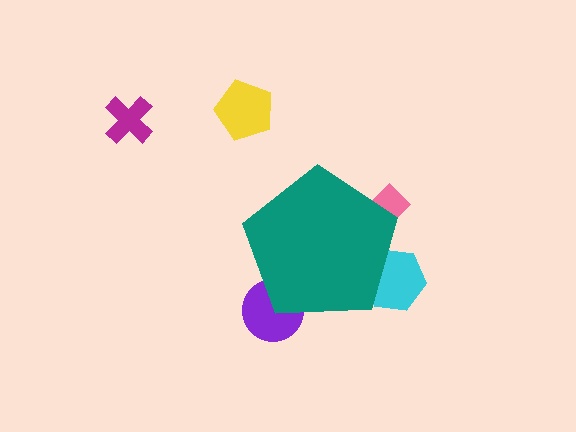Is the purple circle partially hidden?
Yes, the purple circle is partially hidden behind the teal pentagon.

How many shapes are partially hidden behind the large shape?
3 shapes are partially hidden.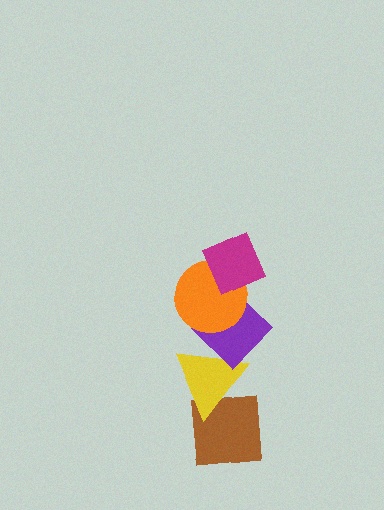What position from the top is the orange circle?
The orange circle is 2nd from the top.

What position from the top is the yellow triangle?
The yellow triangle is 4th from the top.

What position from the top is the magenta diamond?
The magenta diamond is 1st from the top.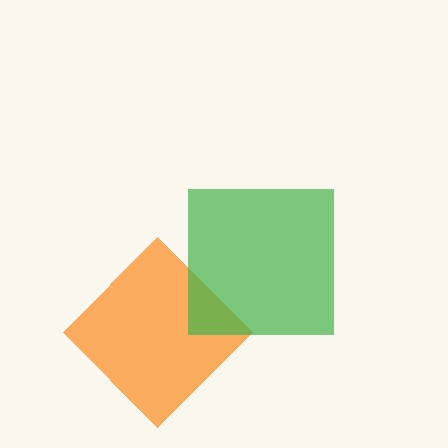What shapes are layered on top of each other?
The layered shapes are: an orange diamond, a green square.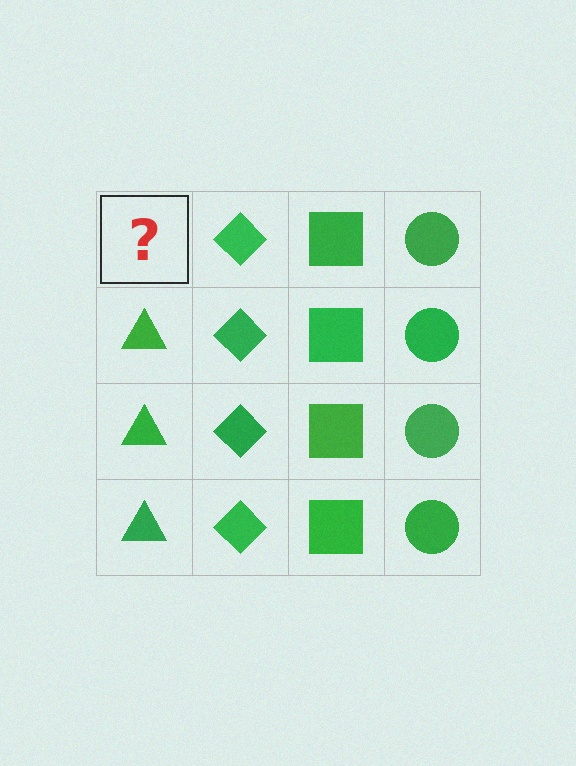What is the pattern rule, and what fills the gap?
The rule is that each column has a consistent shape. The gap should be filled with a green triangle.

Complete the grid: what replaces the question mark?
The question mark should be replaced with a green triangle.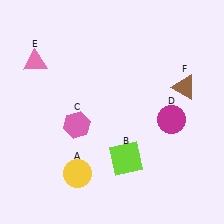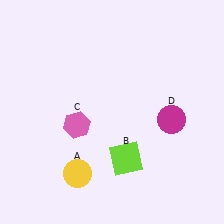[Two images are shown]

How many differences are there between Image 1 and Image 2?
There are 2 differences between the two images.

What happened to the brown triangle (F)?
The brown triangle (F) was removed in Image 2. It was in the top-right area of Image 1.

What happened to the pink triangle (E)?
The pink triangle (E) was removed in Image 2. It was in the top-left area of Image 1.